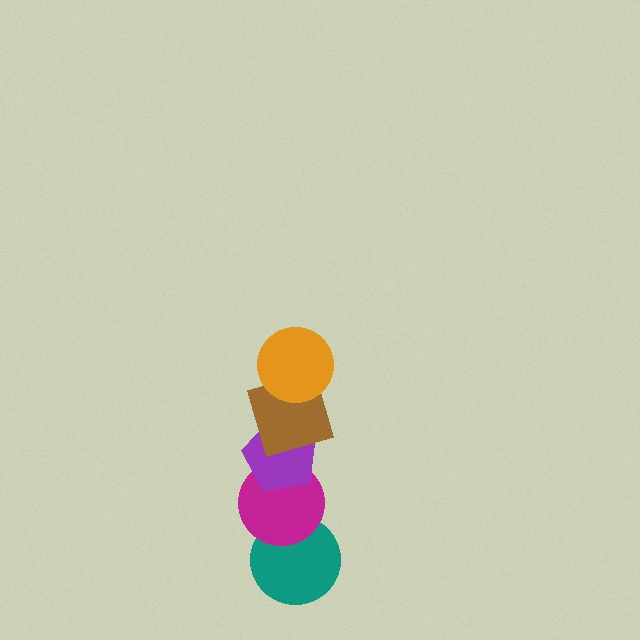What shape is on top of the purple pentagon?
The brown square is on top of the purple pentagon.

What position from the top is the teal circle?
The teal circle is 5th from the top.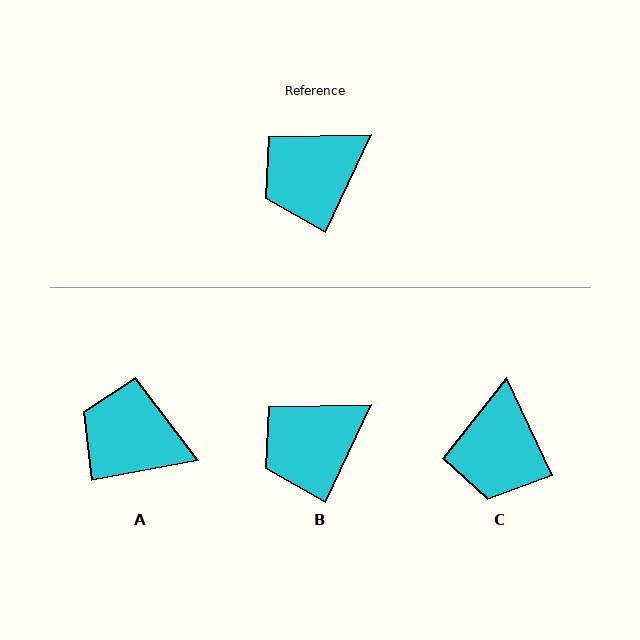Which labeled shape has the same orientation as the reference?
B.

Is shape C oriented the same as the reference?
No, it is off by about 50 degrees.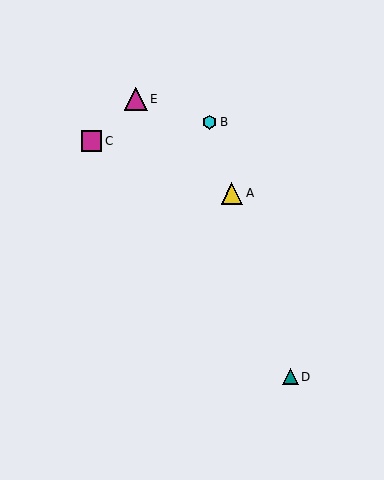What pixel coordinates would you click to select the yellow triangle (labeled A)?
Click at (232, 193) to select the yellow triangle A.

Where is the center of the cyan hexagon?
The center of the cyan hexagon is at (210, 122).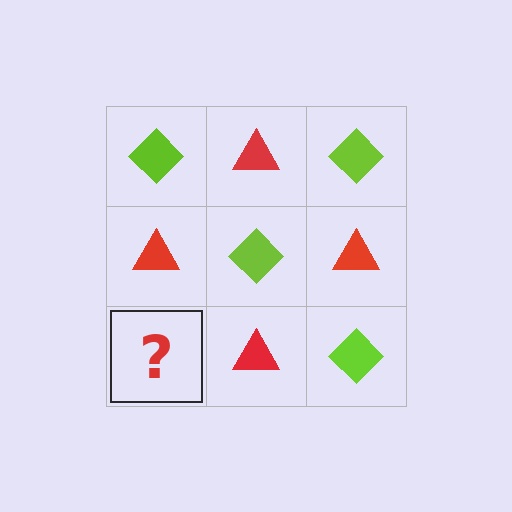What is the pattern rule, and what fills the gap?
The rule is that it alternates lime diamond and red triangle in a checkerboard pattern. The gap should be filled with a lime diamond.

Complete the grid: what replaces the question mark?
The question mark should be replaced with a lime diamond.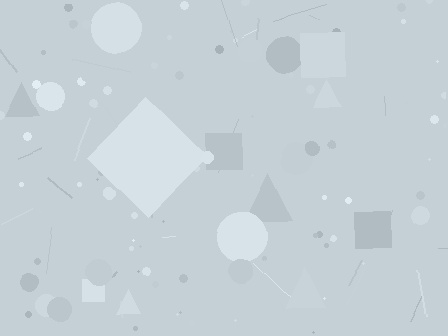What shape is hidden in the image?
A diamond is hidden in the image.